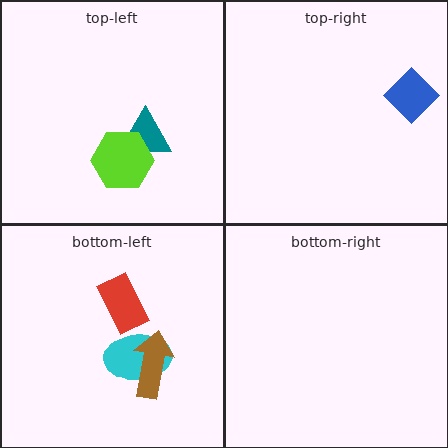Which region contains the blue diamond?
The top-right region.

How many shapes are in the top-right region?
1.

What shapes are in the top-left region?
The teal triangle, the lime hexagon.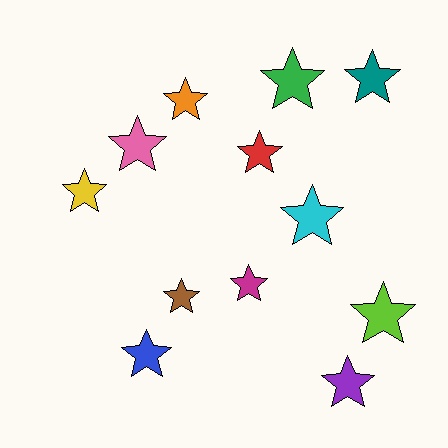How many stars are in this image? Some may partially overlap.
There are 12 stars.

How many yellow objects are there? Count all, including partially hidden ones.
There is 1 yellow object.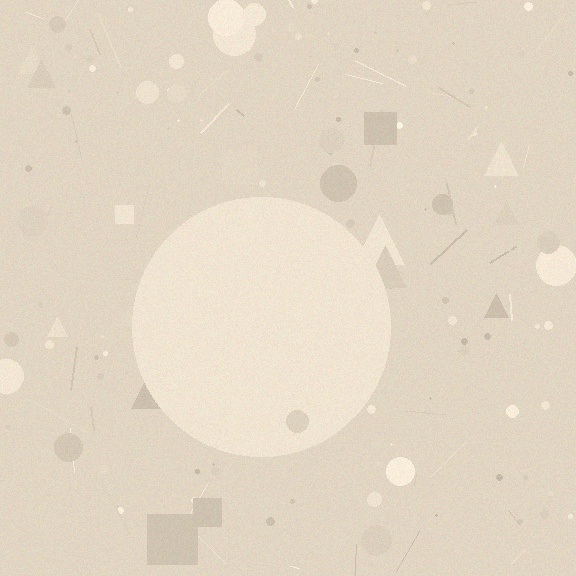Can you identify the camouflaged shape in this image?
The camouflaged shape is a circle.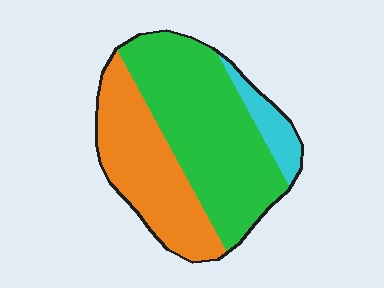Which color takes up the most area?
Green, at roughly 55%.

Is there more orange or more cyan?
Orange.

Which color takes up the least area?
Cyan, at roughly 10%.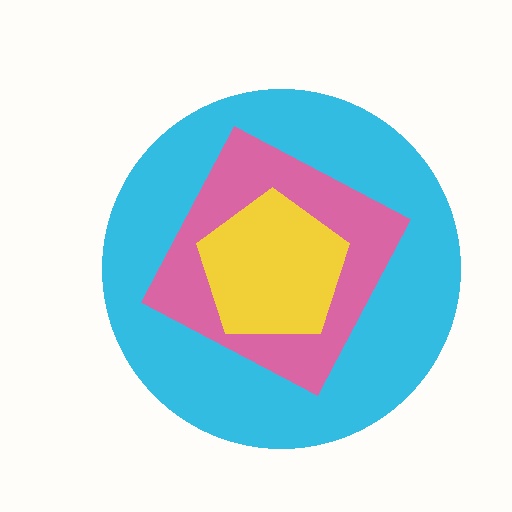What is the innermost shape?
The yellow pentagon.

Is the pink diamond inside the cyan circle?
Yes.